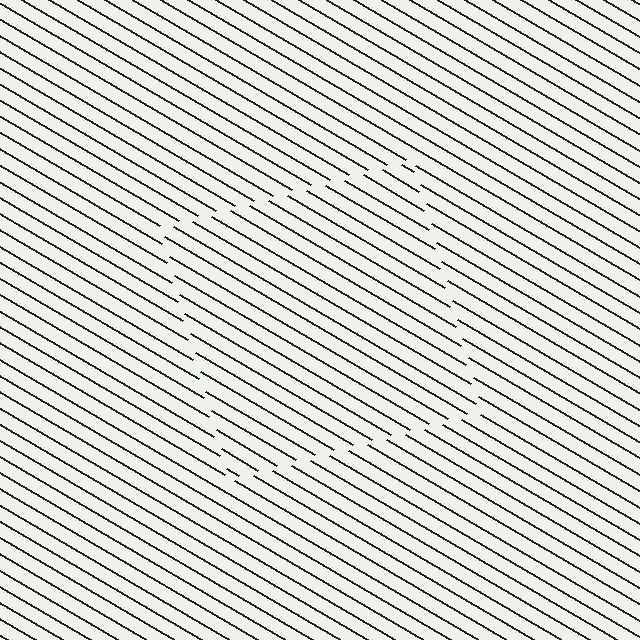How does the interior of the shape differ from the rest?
The interior of the shape contains the same grating, shifted by half a period — the contour is defined by the phase discontinuity where line-ends from the inner and outer gratings abut.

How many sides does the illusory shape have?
4 sides — the line-ends trace a square.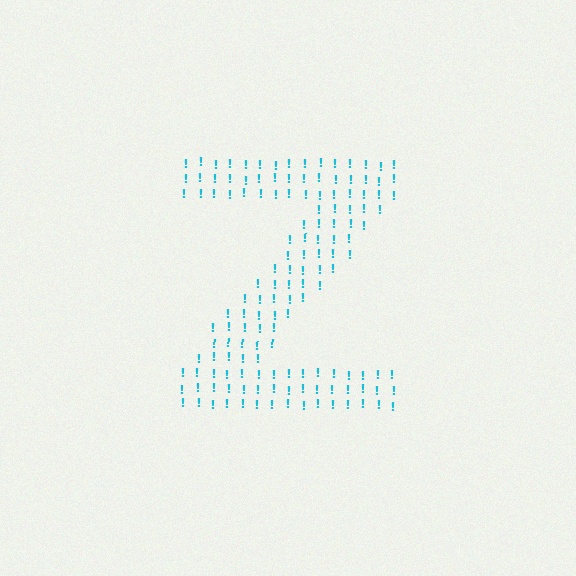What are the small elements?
The small elements are exclamation marks.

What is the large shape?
The large shape is the letter Z.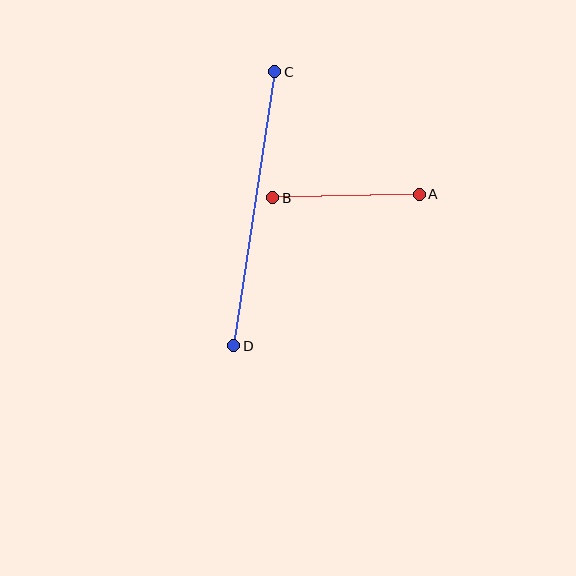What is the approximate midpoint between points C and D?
The midpoint is at approximately (254, 209) pixels.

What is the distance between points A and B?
The distance is approximately 146 pixels.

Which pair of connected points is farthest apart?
Points C and D are farthest apart.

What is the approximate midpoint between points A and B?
The midpoint is at approximately (346, 196) pixels.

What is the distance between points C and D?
The distance is approximately 277 pixels.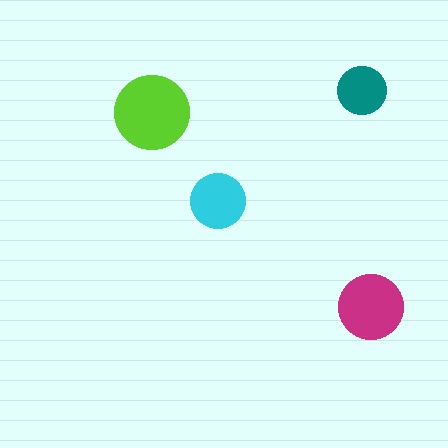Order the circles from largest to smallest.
the lime one, the magenta one, the cyan one, the teal one.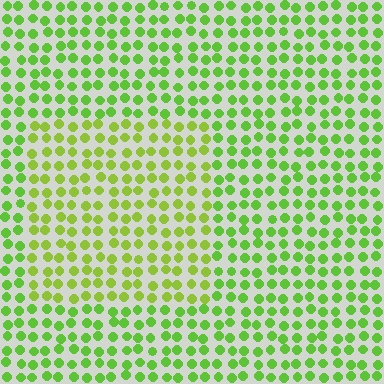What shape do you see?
I see a rectangle.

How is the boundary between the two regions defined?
The boundary is defined purely by a slight shift in hue (about 22 degrees). Spacing, size, and orientation are identical on both sides.